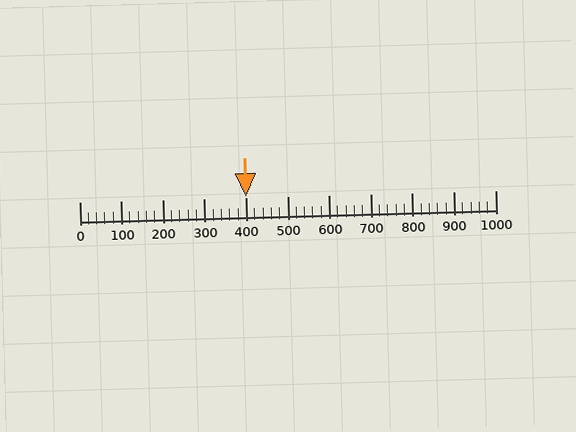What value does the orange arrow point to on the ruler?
The orange arrow points to approximately 400.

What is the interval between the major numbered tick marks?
The major tick marks are spaced 100 units apart.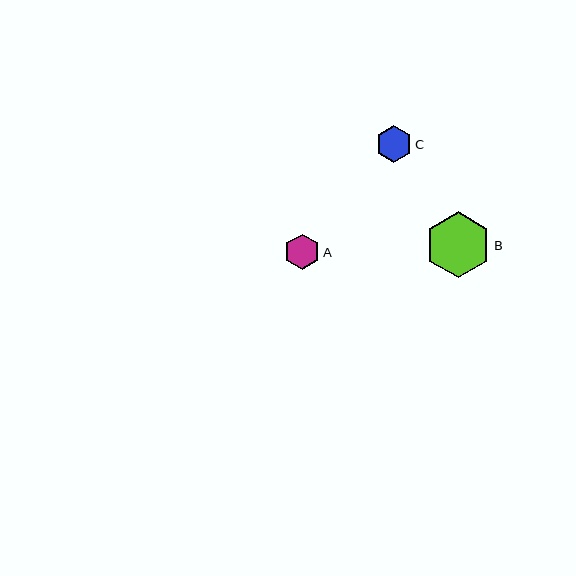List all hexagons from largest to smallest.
From largest to smallest: B, C, A.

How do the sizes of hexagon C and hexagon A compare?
Hexagon C and hexagon A are approximately the same size.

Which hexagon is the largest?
Hexagon B is the largest with a size of approximately 66 pixels.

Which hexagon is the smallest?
Hexagon A is the smallest with a size of approximately 35 pixels.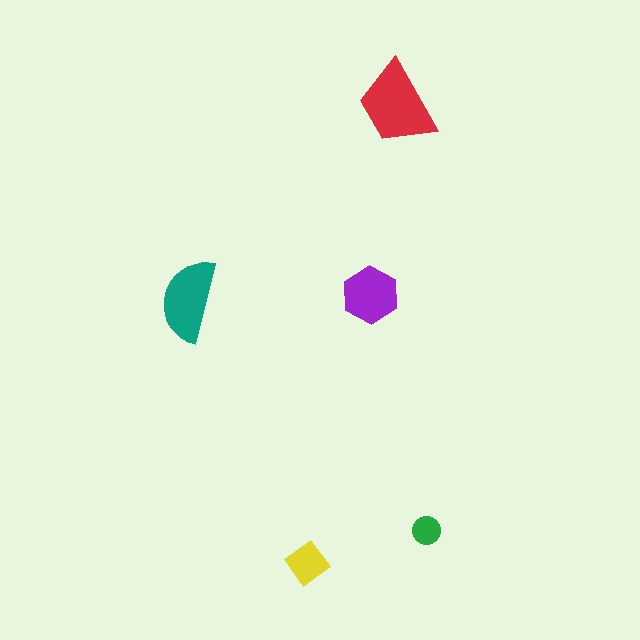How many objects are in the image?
There are 5 objects in the image.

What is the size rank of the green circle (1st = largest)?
5th.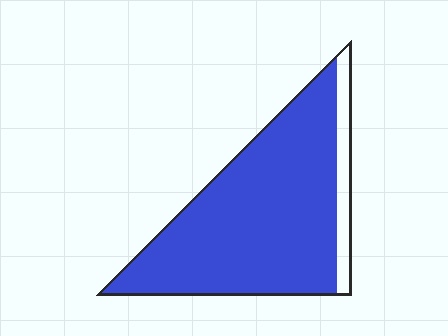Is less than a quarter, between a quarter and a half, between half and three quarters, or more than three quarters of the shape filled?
More than three quarters.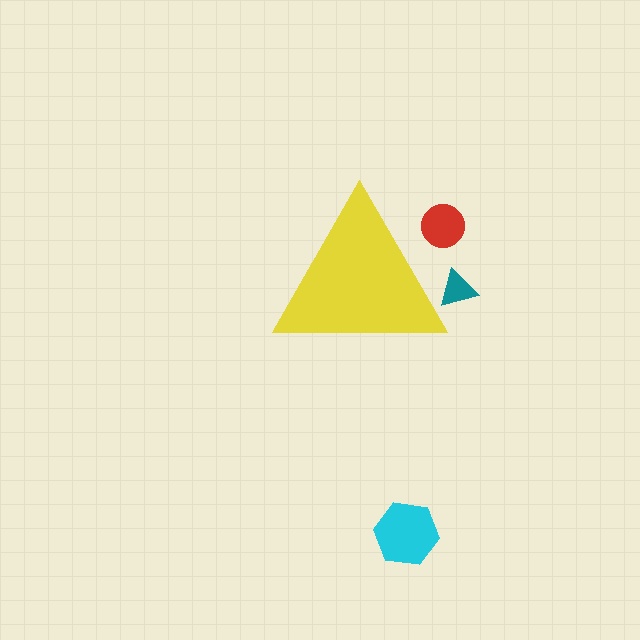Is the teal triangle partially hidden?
Yes, the teal triangle is partially hidden behind the yellow triangle.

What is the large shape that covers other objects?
A yellow triangle.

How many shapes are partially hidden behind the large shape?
2 shapes are partially hidden.